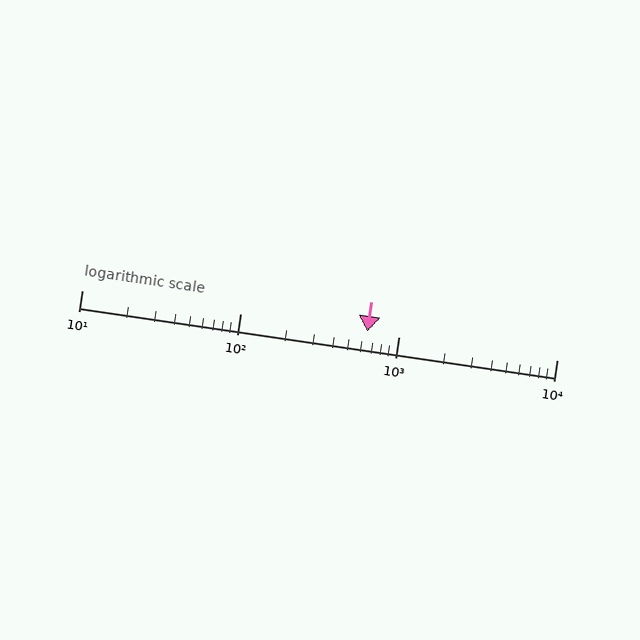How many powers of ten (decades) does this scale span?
The scale spans 3 decades, from 10 to 10000.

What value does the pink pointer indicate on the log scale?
The pointer indicates approximately 640.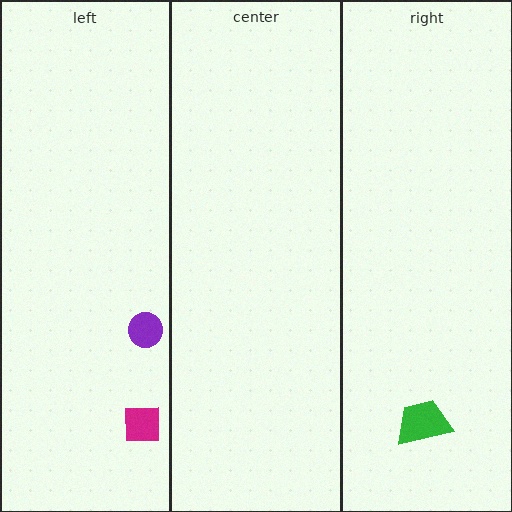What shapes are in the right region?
The green trapezoid.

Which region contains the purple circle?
The left region.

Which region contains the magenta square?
The left region.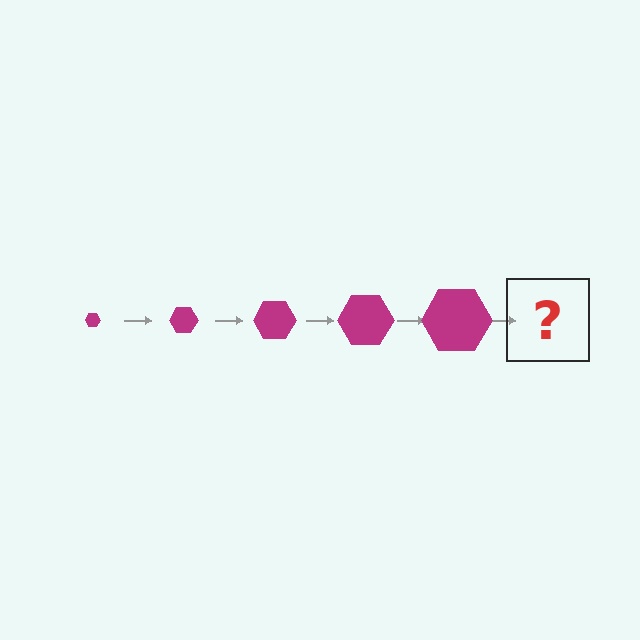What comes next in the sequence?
The next element should be a magenta hexagon, larger than the previous one.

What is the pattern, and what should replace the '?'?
The pattern is that the hexagon gets progressively larger each step. The '?' should be a magenta hexagon, larger than the previous one.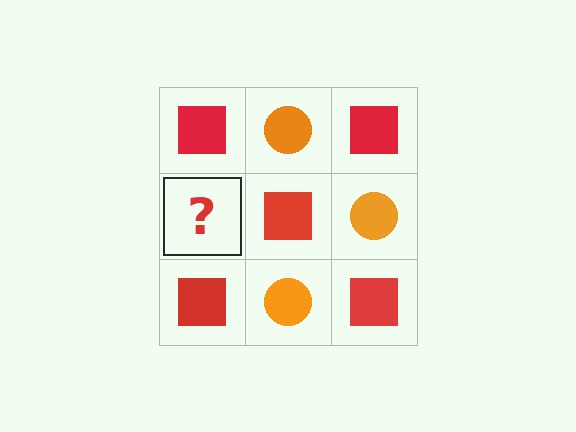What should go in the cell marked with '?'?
The missing cell should contain an orange circle.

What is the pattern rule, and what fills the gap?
The rule is that it alternates red square and orange circle in a checkerboard pattern. The gap should be filled with an orange circle.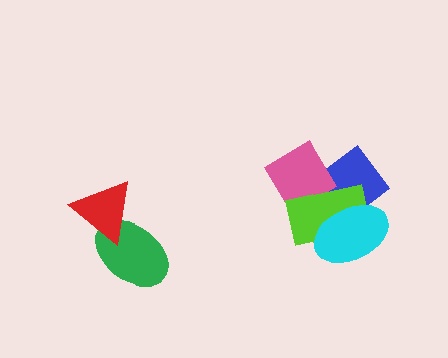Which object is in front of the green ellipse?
The red triangle is in front of the green ellipse.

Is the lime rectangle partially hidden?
Yes, it is partially covered by another shape.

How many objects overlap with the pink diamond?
2 objects overlap with the pink diamond.